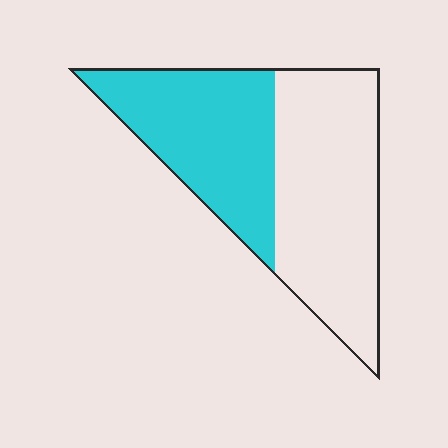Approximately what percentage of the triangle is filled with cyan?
Approximately 45%.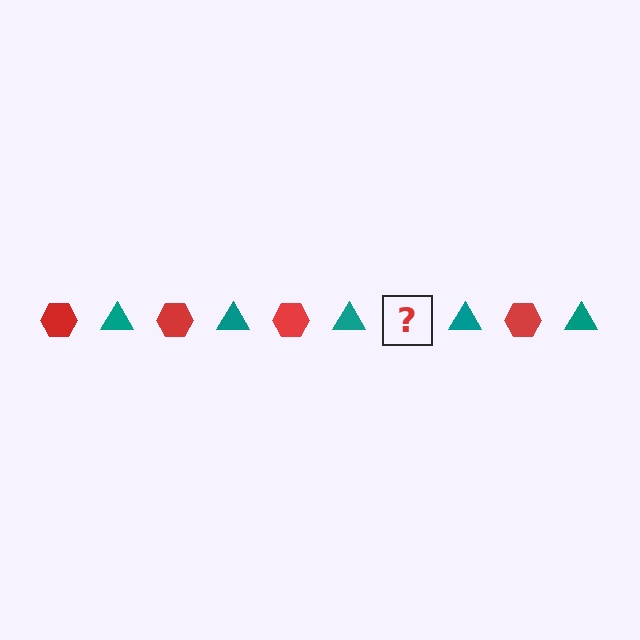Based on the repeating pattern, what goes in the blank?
The blank should be a red hexagon.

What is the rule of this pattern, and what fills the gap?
The rule is that the pattern alternates between red hexagon and teal triangle. The gap should be filled with a red hexagon.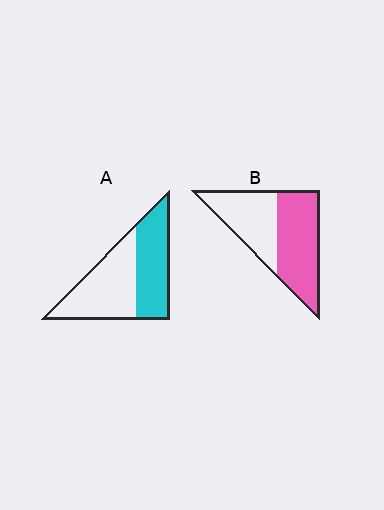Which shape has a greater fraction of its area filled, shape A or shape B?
Shape B.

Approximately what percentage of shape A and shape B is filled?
A is approximately 45% and B is approximately 55%.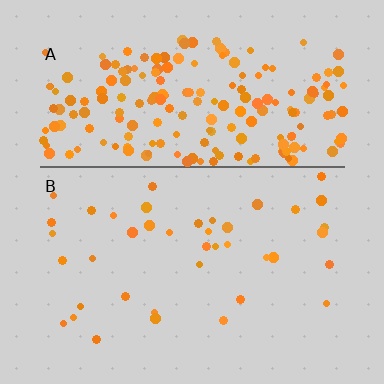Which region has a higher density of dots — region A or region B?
A (the top).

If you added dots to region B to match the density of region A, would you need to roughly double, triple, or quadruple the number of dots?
Approximately quadruple.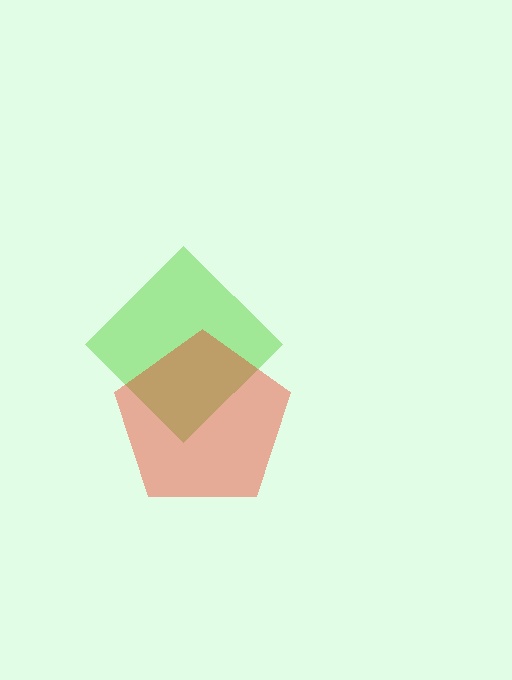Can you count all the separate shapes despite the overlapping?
Yes, there are 2 separate shapes.